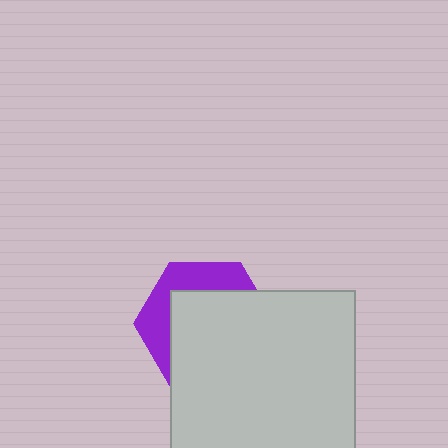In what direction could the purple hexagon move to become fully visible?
The purple hexagon could move toward the upper-left. That would shift it out from behind the light gray square entirely.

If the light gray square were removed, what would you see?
You would see the complete purple hexagon.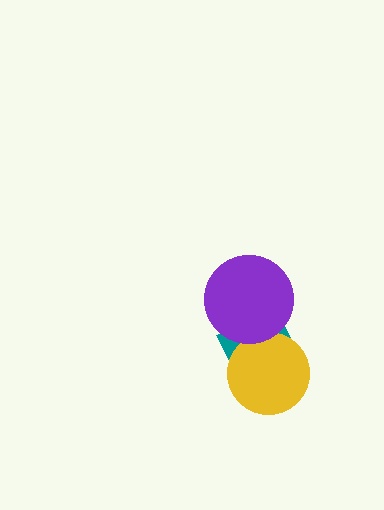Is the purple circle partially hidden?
No, no other shape covers it.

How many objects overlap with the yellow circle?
1 object overlaps with the yellow circle.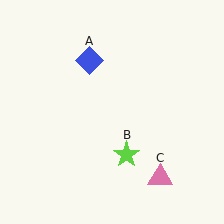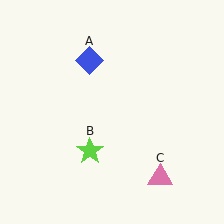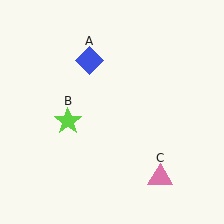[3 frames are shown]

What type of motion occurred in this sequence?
The lime star (object B) rotated clockwise around the center of the scene.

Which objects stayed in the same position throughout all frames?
Blue diamond (object A) and pink triangle (object C) remained stationary.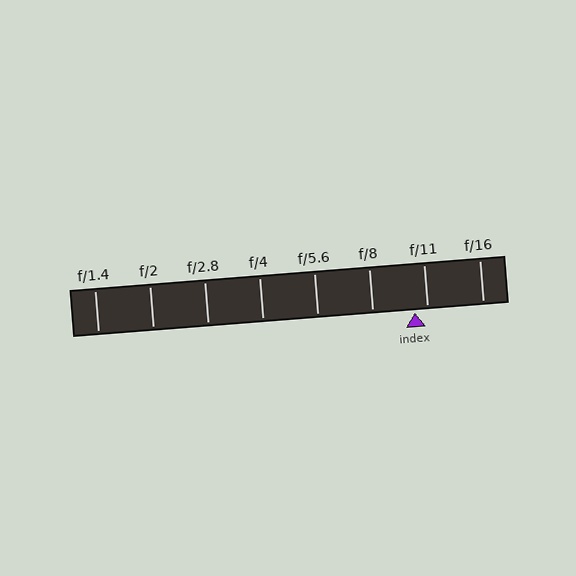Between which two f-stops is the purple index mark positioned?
The index mark is between f/8 and f/11.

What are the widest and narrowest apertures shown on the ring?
The widest aperture shown is f/1.4 and the narrowest is f/16.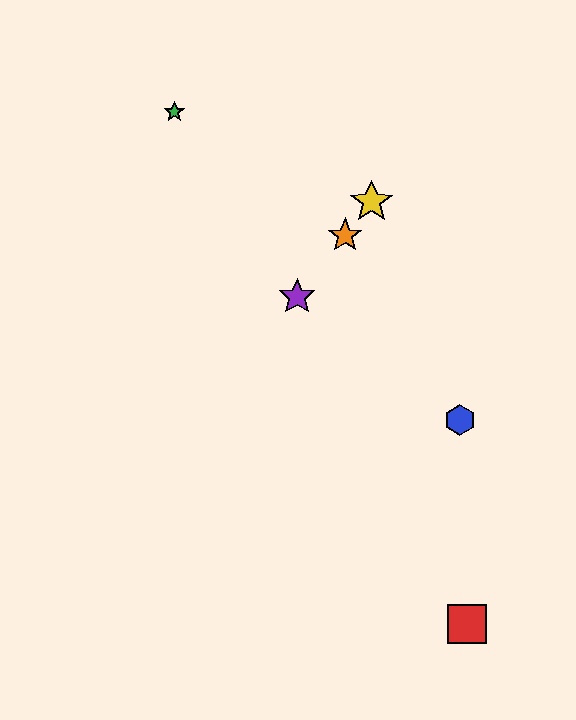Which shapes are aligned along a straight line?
The yellow star, the purple star, the orange star are aligned along a straight line.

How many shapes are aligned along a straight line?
3 shapes (the yellow star, the purple star, the orange star) are aligned along a straight line.